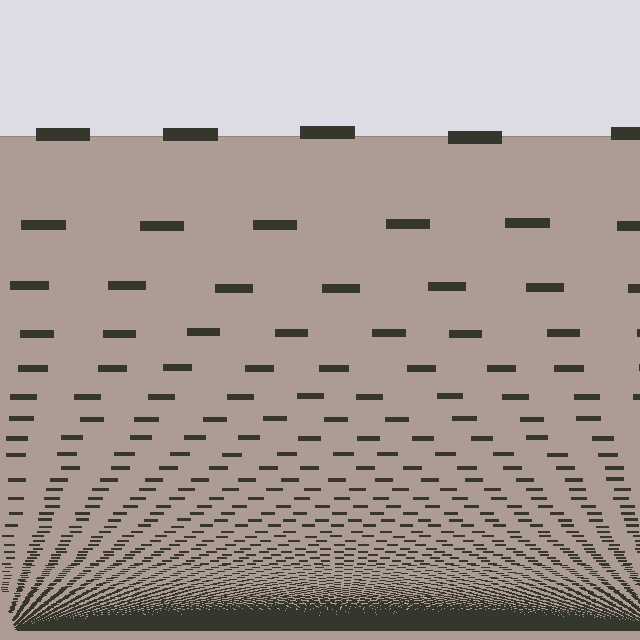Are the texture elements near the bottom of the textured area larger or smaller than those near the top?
Smaller. The gradient is inverted — elements near the bottom are smaller and denser.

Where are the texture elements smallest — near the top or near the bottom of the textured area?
Near the bottom.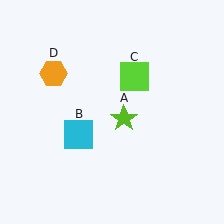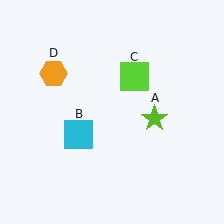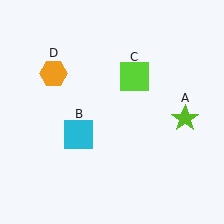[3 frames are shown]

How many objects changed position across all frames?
1 object changed position: lime star (object A).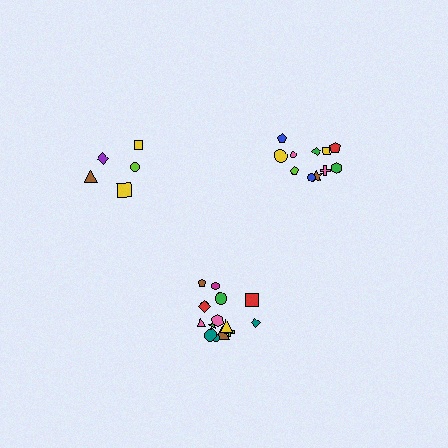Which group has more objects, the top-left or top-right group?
The top-right group.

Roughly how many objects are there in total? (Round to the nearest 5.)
Roughly 30 objects in total.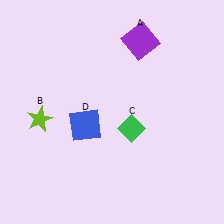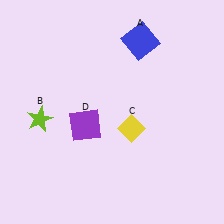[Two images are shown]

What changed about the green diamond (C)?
In Image 1, C is green. In Image 2, it changed to yellow.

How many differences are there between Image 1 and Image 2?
There are 3 differences between the two images.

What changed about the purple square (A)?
In Image 1, A is purple. In Image 2, it changed to blue.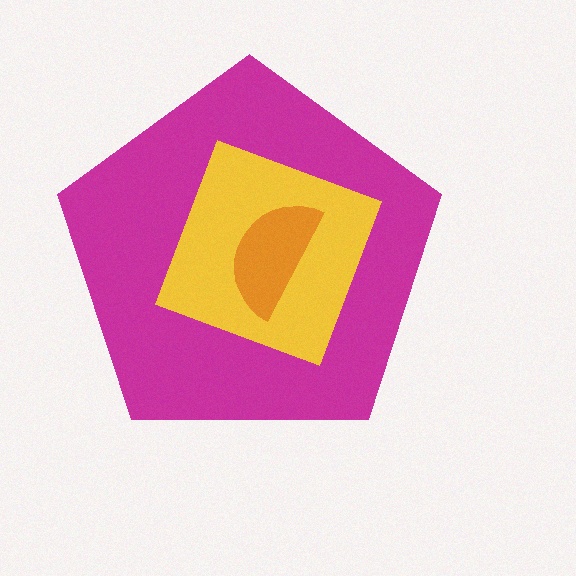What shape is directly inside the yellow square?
The orange semicircle.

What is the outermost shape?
The magenta pentagon.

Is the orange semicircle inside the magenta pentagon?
Yes.